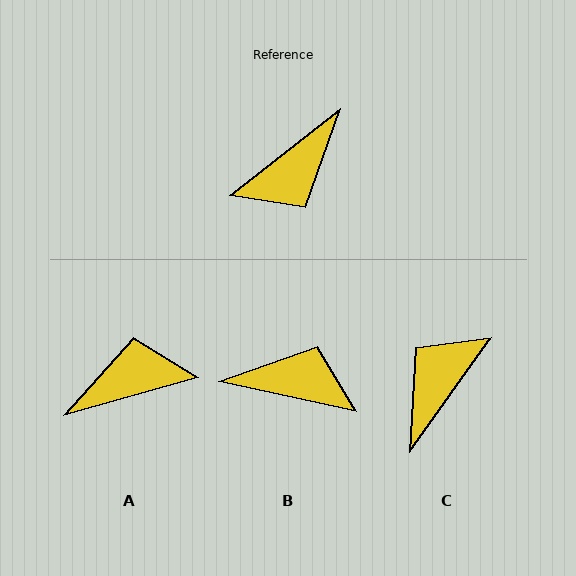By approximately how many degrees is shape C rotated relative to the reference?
Approximately 163 degrees clockwise.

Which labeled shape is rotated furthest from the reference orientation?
C, about 163 degrees away.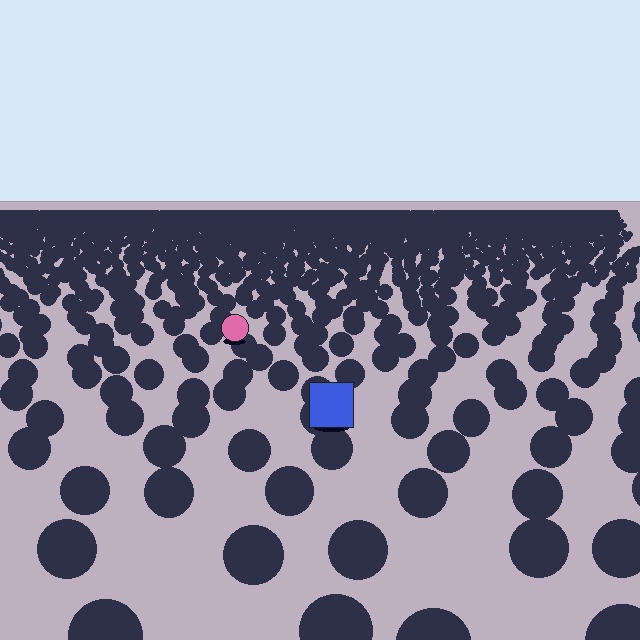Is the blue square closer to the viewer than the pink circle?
Yes. The blue square is closer — you can tell from the texture gradient: the ground texture is coarser near it.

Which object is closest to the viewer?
The blue square is closest. The texture marks near it are larger and more spread out.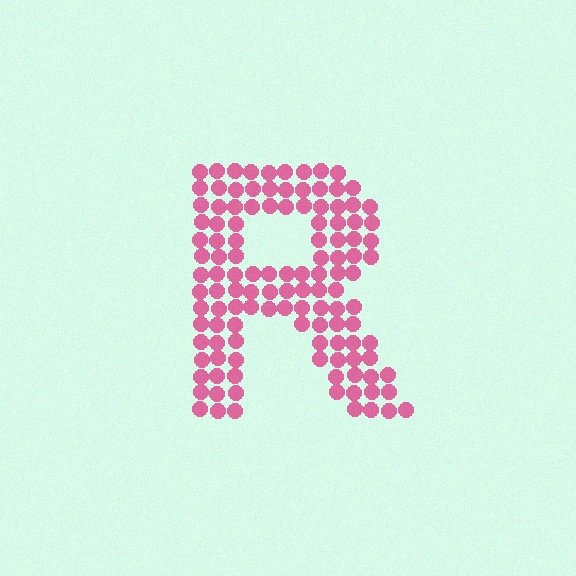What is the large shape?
The large shape is the letter R.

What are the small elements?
The small elements are circles.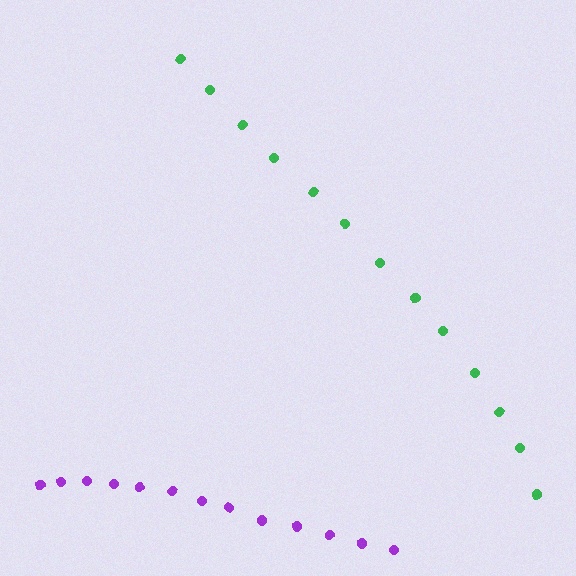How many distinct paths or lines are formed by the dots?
There are 2 distinct paths.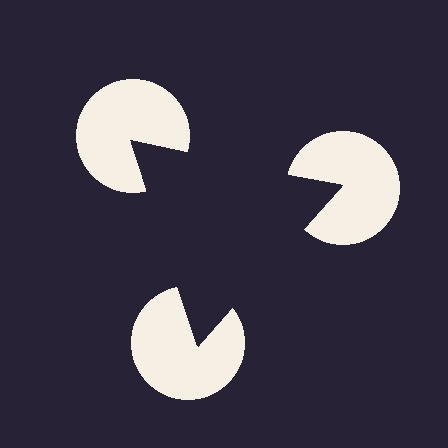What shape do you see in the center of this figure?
An illusory triangle — its edges are inferred from the aligned wedge cuts in the pac-man discs, not physically drawn.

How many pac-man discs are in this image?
There are 3 — one at each vertex of the illusory triangle.